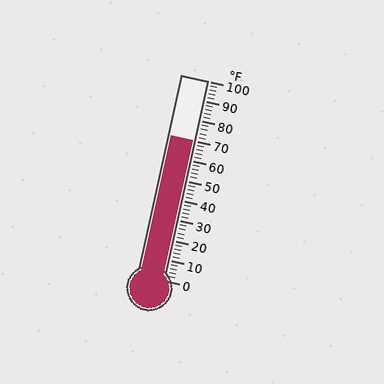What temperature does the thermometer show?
The thermometer shows approximately 70°F.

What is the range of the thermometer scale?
The thermometer scale ranges from 0°F to 100°F.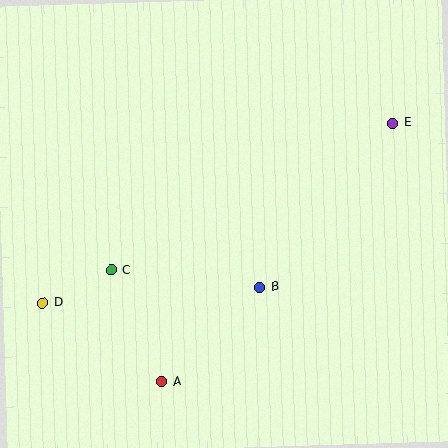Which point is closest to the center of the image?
Point B at (260, 287) is closest to the center.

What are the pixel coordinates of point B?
Point B is at (260, 287).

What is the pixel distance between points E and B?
The distance between E and B is 211 pixels.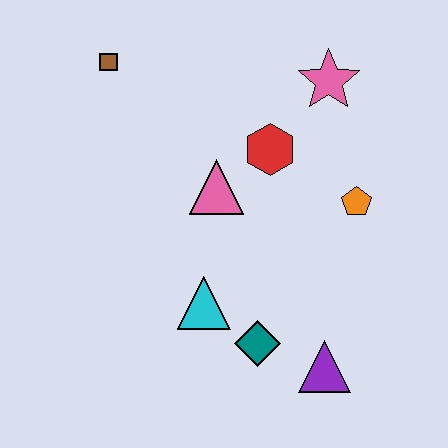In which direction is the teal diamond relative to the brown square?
The teal diamond is below the brown square.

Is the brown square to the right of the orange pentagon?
No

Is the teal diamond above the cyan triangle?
No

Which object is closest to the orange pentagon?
The red hexagon is closest to the orange pentagon.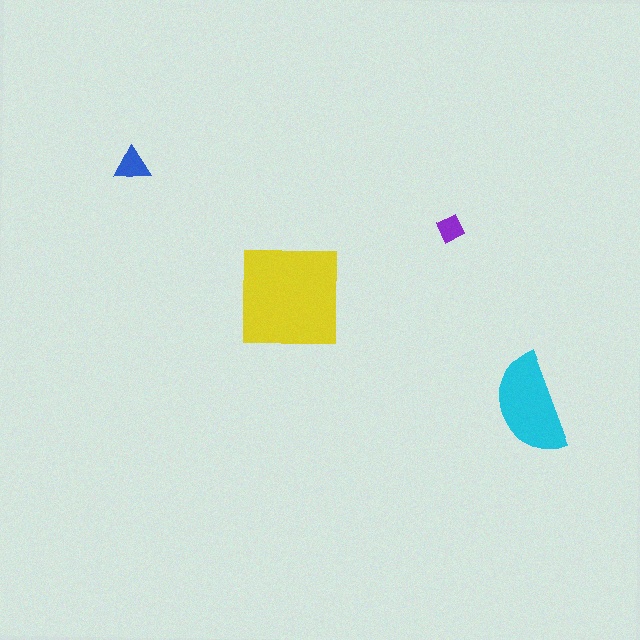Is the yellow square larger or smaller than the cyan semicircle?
Larger.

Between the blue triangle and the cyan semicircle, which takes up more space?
The cyan semicircle.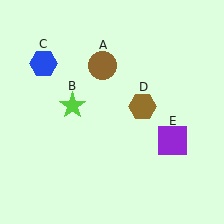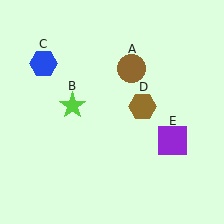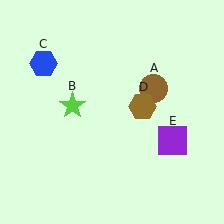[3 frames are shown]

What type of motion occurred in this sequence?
The brown circle (object A) rotated clockwise around the center of the scene.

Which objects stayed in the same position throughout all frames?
Lime star (object B) and blue hexagon (object C) and brown hexagon (object D) and purple square (object E) remained stationary.